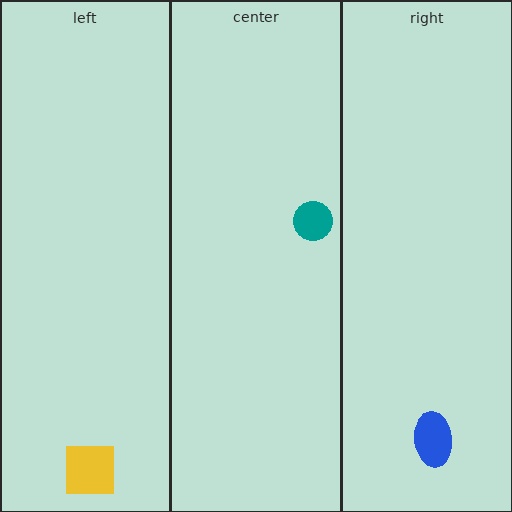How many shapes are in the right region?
1.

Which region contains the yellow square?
The left region.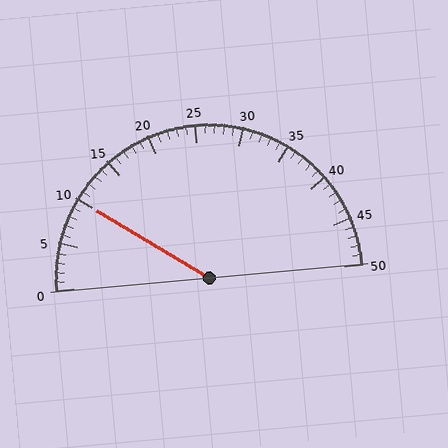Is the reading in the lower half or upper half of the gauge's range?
The reading is in the lower half of the range (0 to 50).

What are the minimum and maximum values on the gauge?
The gauge ranges from 0 to 50.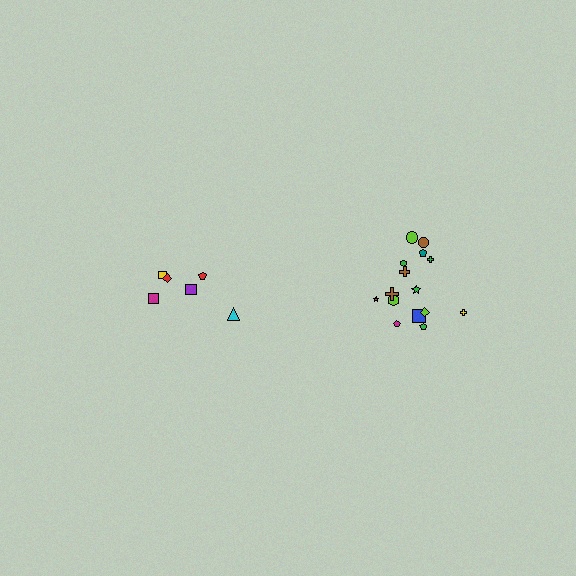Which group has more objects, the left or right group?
The right group.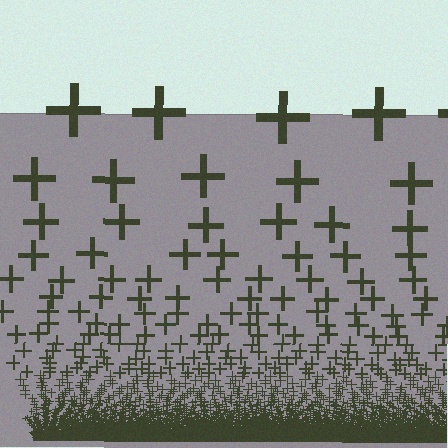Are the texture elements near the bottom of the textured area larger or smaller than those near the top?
Smaller. The gradient is inverted — elements near the bottom are smaller and denser.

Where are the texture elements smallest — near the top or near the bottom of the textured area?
Near the bottom.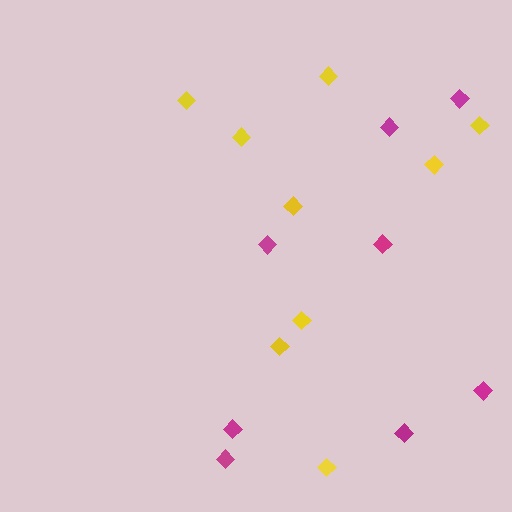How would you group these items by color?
There are 2 groups: one group of yellow diamonds (9) and one group of magenta diamonds (8).